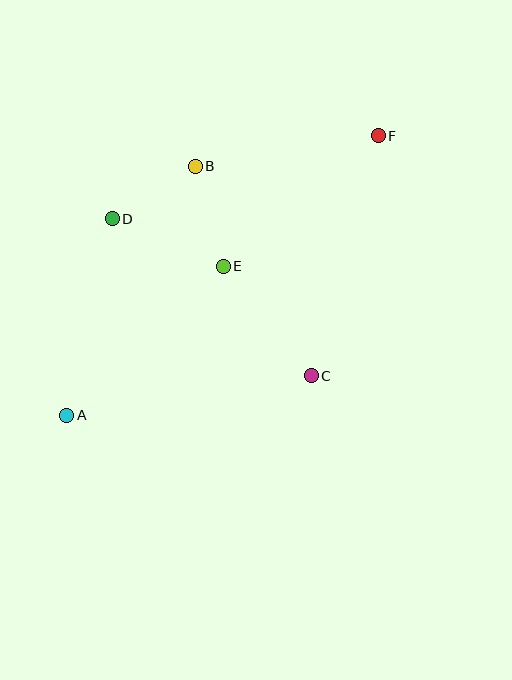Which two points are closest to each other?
Points B and D are closest to each other.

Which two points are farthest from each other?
Points A and F are farthest from each other.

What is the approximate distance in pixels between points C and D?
The distance between C and D is approximately 253 pixels.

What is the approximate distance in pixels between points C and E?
The distance between C and E is approximately 141 pixels.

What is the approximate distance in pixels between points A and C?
The distance between A and C is approximately 248 pixels.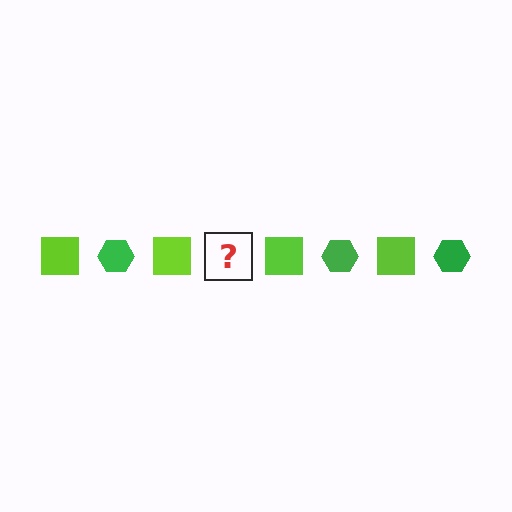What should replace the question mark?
The question mark should be replaced with a green hexagon.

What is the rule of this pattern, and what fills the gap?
The rule is that the pattern alternates between lime square and green hexagon. The gap should be filled with a green hexagon.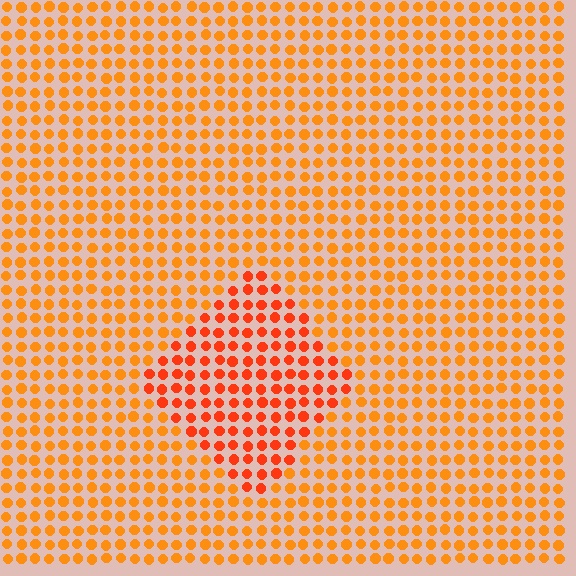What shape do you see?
I see a diamond.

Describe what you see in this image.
The image is filled with small orange elements in a uniform arrangement. A diamond-shaped region is visible where the elements are tinted to a slightly different hue, forming a subtle color boundary.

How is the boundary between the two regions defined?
The boundary is defined purely by a slight shift in hue (about 22 degrees). Spacing, size, and orientation are identical on both sides.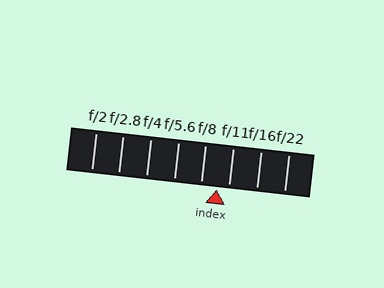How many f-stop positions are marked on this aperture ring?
There are 8 f-stop positions marked.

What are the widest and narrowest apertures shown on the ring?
The widest aperture shown is f/2 and the narrowest is f/22.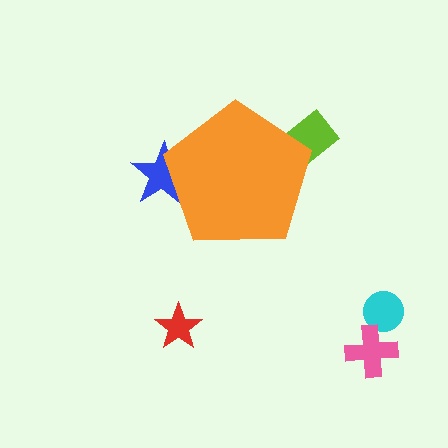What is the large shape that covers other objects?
An orange pentagon.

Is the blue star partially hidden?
Yes, the blue star is partially hidden behind the orange pentagon.